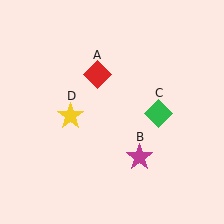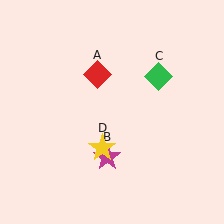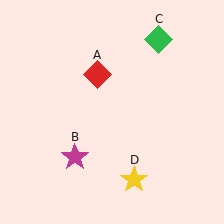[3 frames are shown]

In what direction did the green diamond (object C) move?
The green diamond (object C) moved up.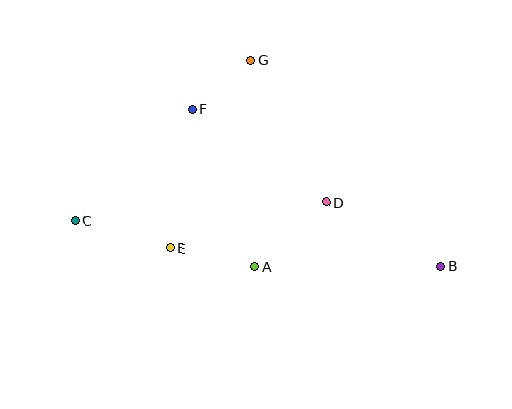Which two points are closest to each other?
Points F and G are closest to each other.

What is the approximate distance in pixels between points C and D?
The distance between C and D is approximately 252 pixels.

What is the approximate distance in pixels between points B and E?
The distance between B and E is approximately 271 pixels.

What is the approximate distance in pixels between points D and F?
The distance between D and F is approximately 164 pixels.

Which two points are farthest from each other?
Points B and C are farthest from each other.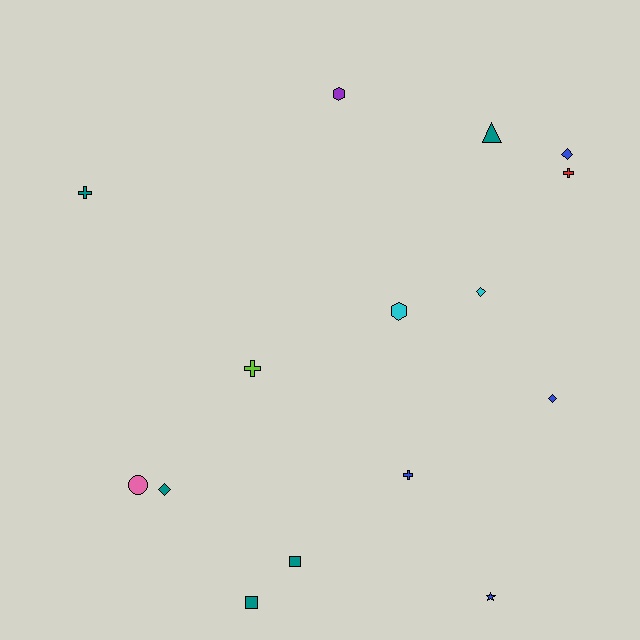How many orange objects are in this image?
There are no orange objects.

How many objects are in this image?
There are 15 objects.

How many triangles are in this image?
There is 1 triangle.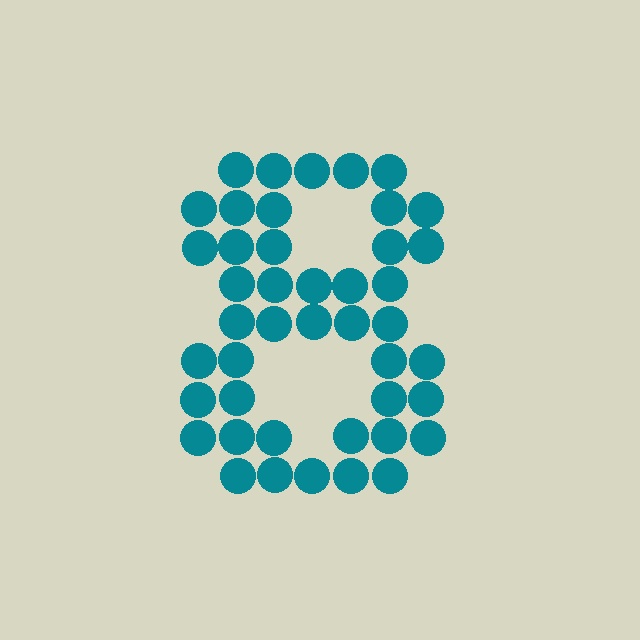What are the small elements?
The small elements are circles.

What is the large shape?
The large shape is the digit 8.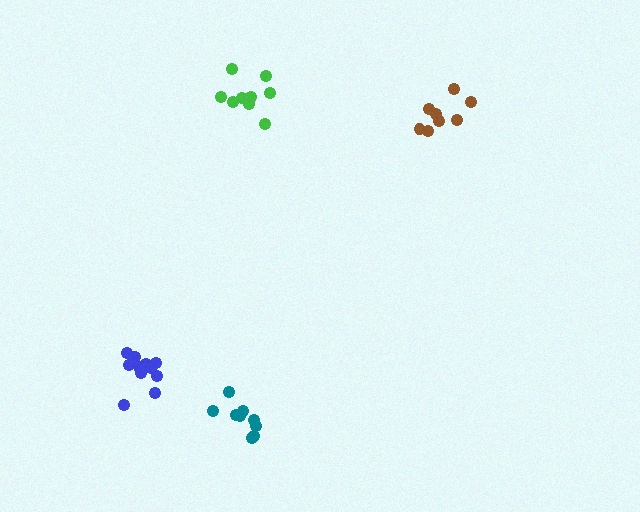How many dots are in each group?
Group 1: 11 dots, Group 2: 8 dots, Group 3: 9 dots, Group 4: 9 dots (37 total).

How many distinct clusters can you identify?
There are 4 distinct clusters.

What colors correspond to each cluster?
The clusters are colored: blue, brown, teal, green.